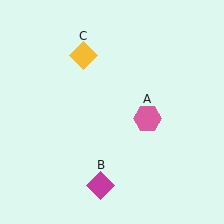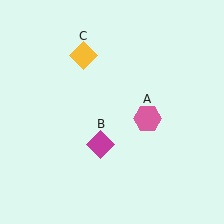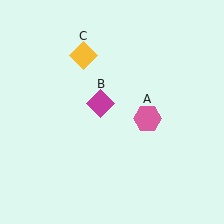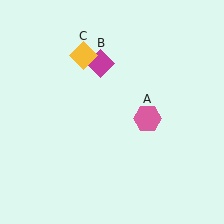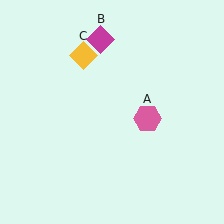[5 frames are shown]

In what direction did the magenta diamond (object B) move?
The magenta diamond (object B) moved up.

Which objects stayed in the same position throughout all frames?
Pink hexagon (object A) and yellow diamond (object C) remained stationary.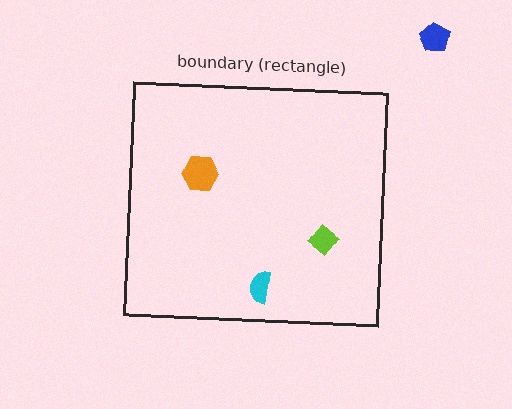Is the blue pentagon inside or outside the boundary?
Outside.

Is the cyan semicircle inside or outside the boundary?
Inside.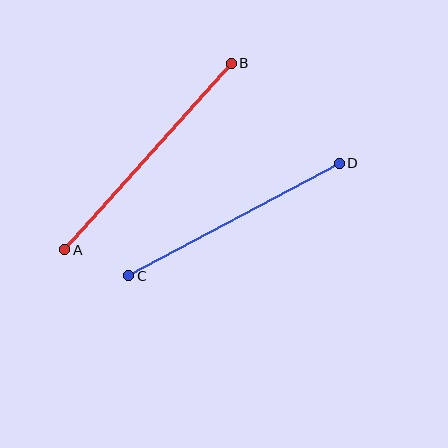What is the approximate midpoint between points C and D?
The midpoint is at approximately (234, 219) pixels.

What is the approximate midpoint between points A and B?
The midpoint is at approximately (148, 157) pixels.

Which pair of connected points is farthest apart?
Points A and B are farthest apart.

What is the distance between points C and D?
The distance is approximately 239 pixels.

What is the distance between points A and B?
The distance is approximately 250 pixels.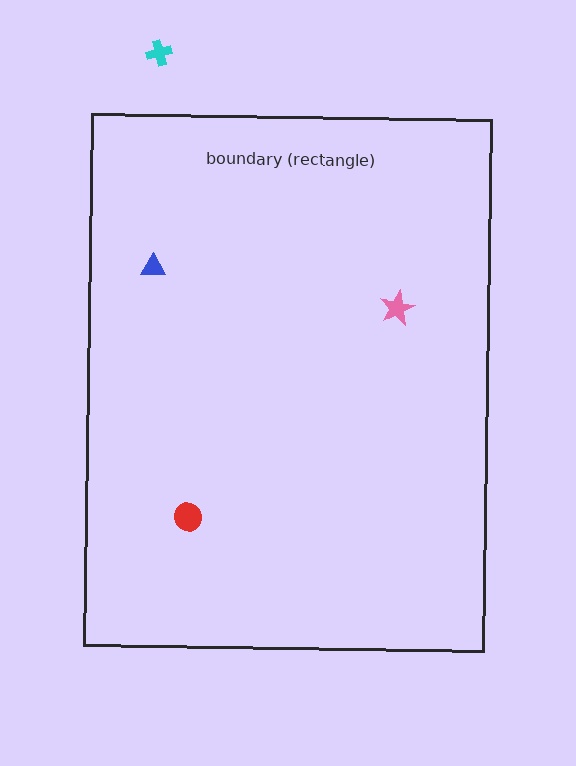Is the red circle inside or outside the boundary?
Inside.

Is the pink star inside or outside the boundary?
Inside.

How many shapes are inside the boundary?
3 inside, 1 outside.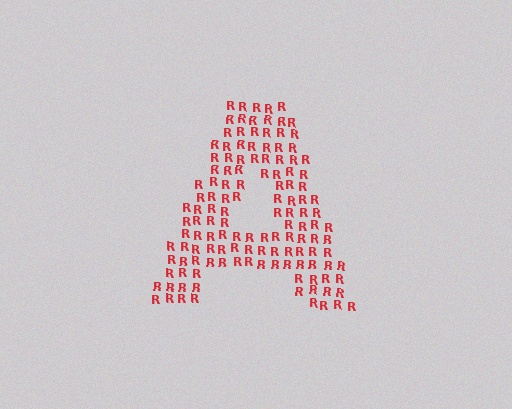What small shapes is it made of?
It is made of small letter R's.